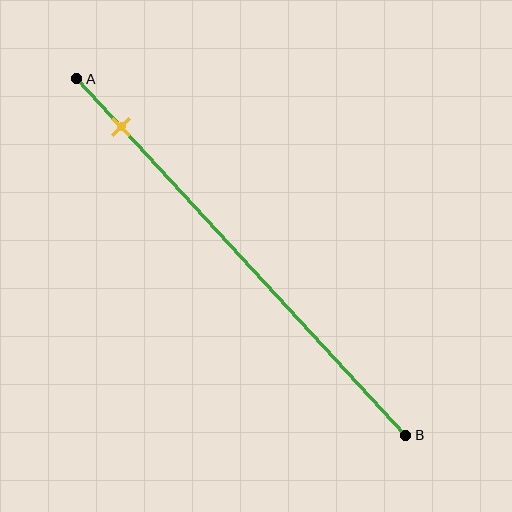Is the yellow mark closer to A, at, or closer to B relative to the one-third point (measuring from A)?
The yellow mark is closer to point A than the one-third point of segment AB.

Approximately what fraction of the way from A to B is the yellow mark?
The yellow mark is approximately 15% of the way from A to B.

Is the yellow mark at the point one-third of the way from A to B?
No, the mark is at about 15% from A, not at the 33% one-third point.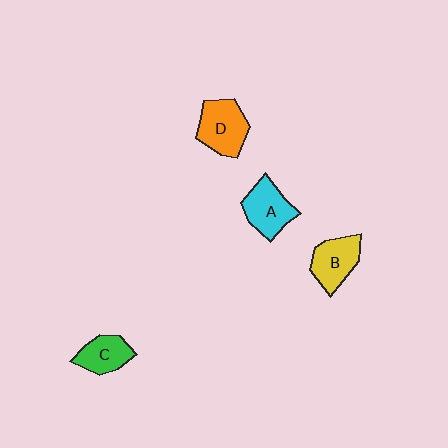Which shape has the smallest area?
Shape C (green).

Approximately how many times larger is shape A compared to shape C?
Approximately 1.3 times.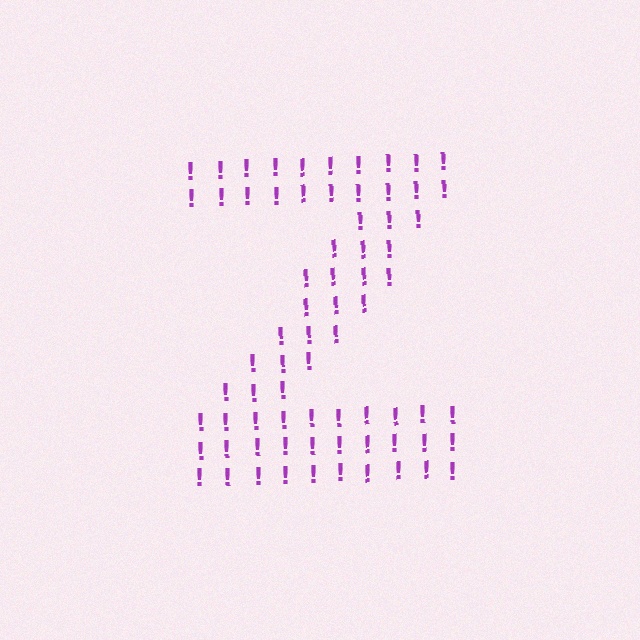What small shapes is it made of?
It is made of small exclamation marks.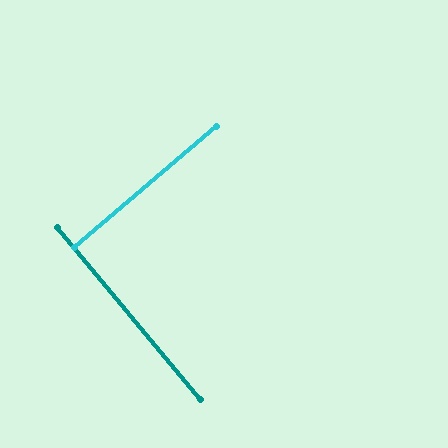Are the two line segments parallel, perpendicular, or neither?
Perpendicular — they meet at approximately 89°.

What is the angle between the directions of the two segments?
Approximately 89 degrees.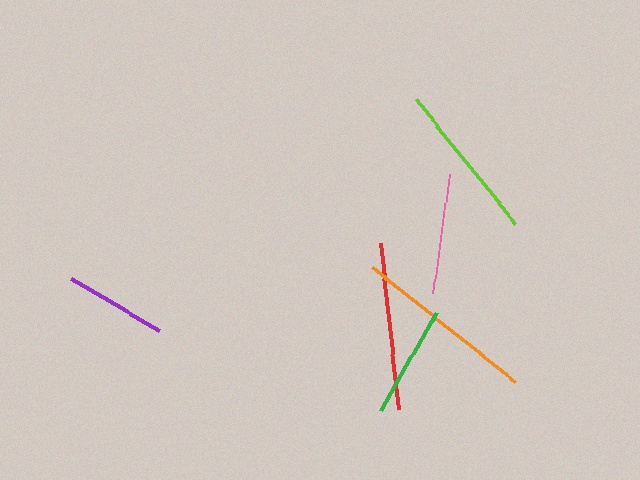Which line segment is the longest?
The orange line is the longest at approximately 184 pixels.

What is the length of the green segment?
The green segment is approximately 113 pixels long.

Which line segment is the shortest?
The purple line is the shortest at approximately 102 pixels.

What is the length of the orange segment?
The orange segment is approximately 184 pixels long.